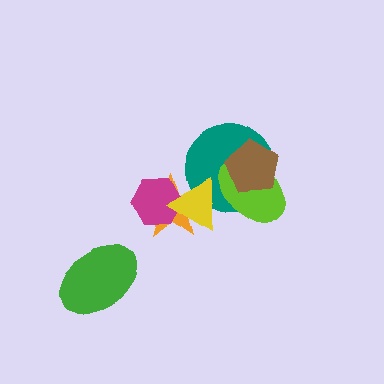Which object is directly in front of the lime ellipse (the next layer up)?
The brown pentagon is directly in front of the lime ellipse.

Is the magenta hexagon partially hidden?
Yes, it is partially covered by another shape.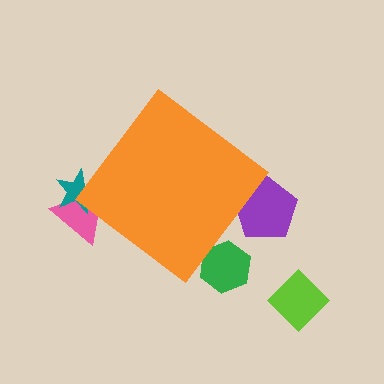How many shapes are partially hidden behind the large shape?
4 shapes are partially hidden.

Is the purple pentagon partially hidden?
Yes, the purple pentagon is partially hidden behind the orange diamond.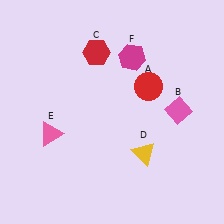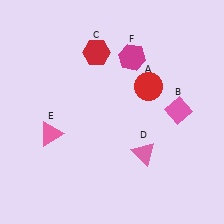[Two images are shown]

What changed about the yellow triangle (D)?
In Image 1, D is yellow. In Image 2, it changed to pink.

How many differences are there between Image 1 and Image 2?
There is 1 difference between the two images.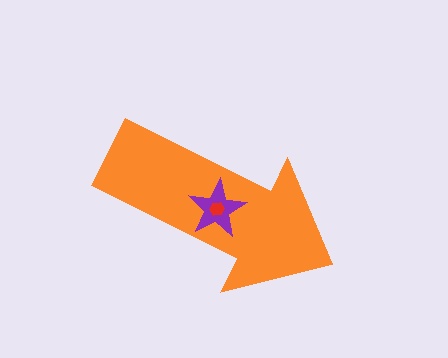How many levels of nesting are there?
3.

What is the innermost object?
The red hexagon.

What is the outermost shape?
The orange arrow.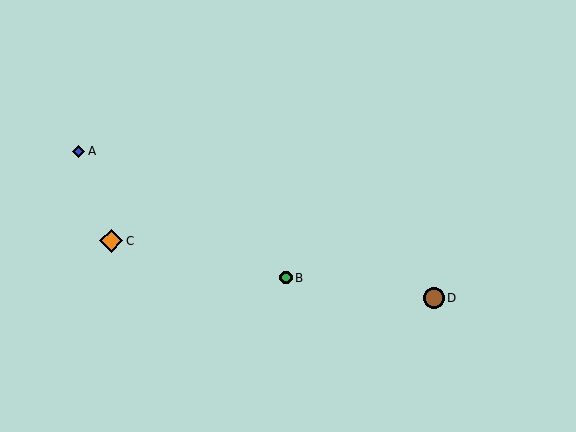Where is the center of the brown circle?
The center of the brown circle is at (434, 298).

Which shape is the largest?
The orange diamond (labeled C) is the largest.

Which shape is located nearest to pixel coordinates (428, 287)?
The brown circle (labeled D) at (434, 298) is nearest to that location.